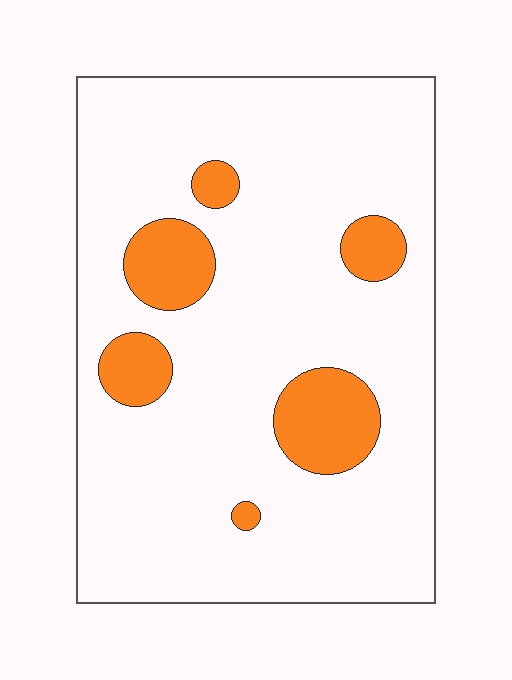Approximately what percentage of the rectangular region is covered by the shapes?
Approximately 15%.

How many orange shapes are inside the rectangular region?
6.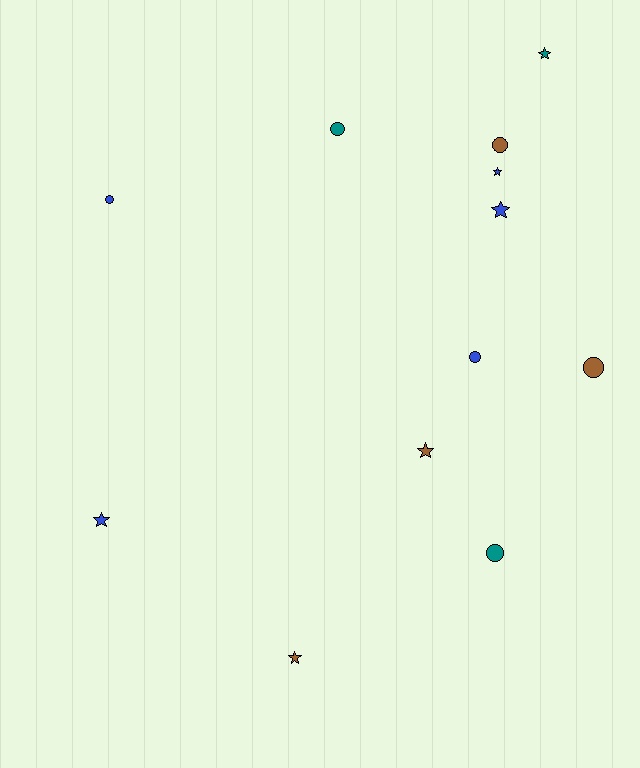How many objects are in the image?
There are 12 objects.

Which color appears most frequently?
Blue, with 5 objects.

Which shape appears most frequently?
Circle, with 6 objects.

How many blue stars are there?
There are 3 blue stars.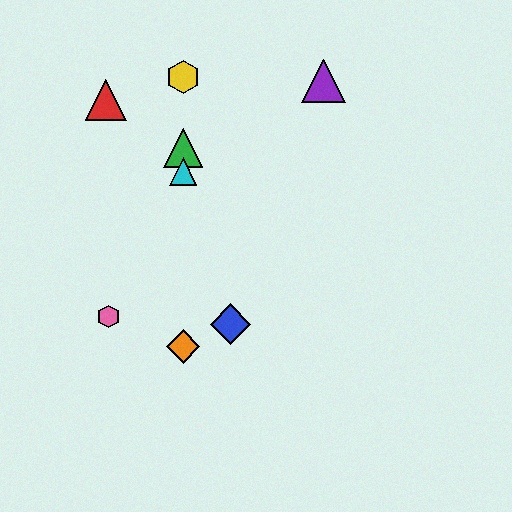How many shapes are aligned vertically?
4 shapes (the green triangle, the yellow hexagon, the orange diamond, the cyan triangle) are aligned vertically.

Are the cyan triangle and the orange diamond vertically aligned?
Yes, both are at x≈183.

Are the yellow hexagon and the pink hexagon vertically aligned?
No, the yellow hexagon is at x≈183 and the pink hexagon is at x≈108.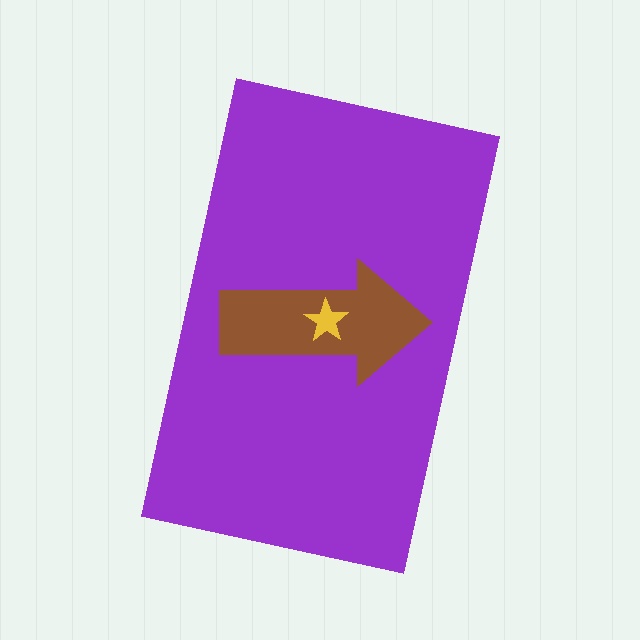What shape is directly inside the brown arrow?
The yellow star.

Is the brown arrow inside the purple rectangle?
Yes.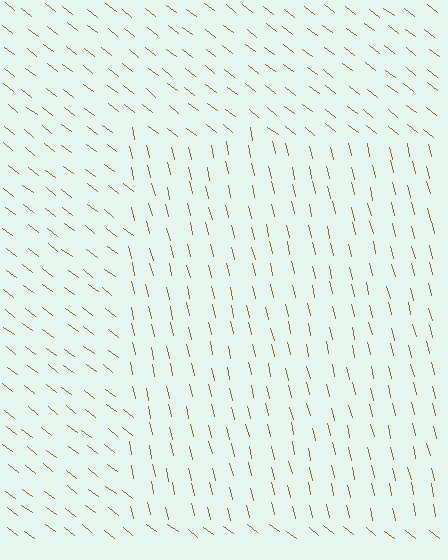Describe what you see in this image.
The image is filled with small brown line segments. A rectangle region in the image has lines oriented differently from the surrounding lines, creating a visible texture boundary.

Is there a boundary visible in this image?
Yes, there is a texture boundary formed by a change in line orientation.